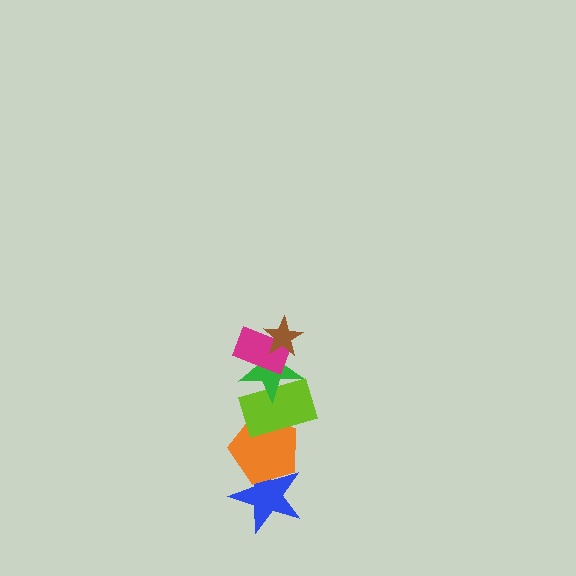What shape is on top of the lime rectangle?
The green star is on top of the lime rectangle.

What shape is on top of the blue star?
The orange pentagon is on top of the blue star.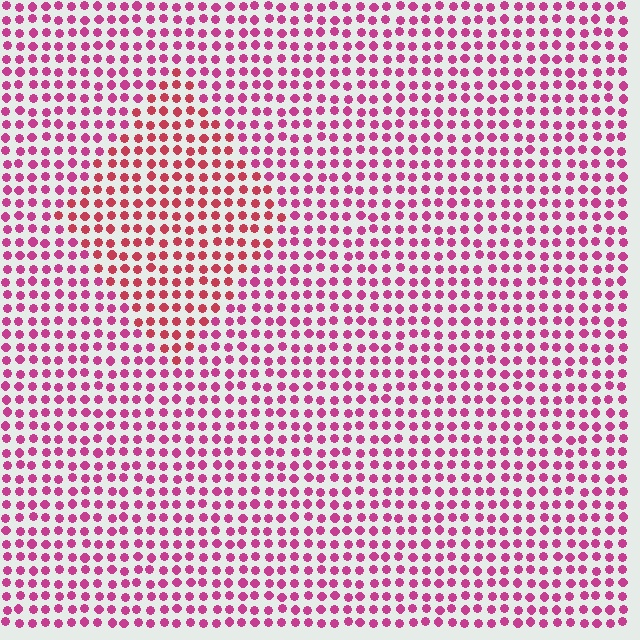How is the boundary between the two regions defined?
The boundary is defined purely by a slight shift in hue (about 27 degrees). Spacing, size, and orientation are identical on both sides.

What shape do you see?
I see a diamond.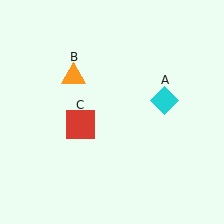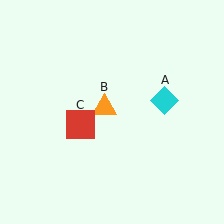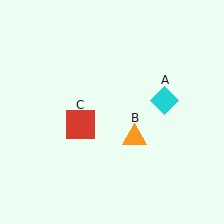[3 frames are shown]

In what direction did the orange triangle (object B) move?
The orange triangle (object B) moved down and to the right.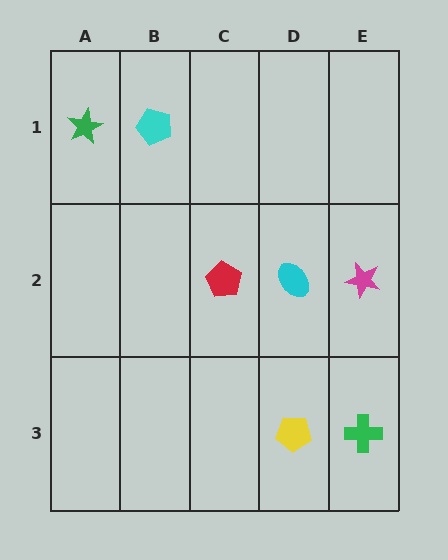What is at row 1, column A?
A green star.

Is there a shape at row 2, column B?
No, that cell is empty.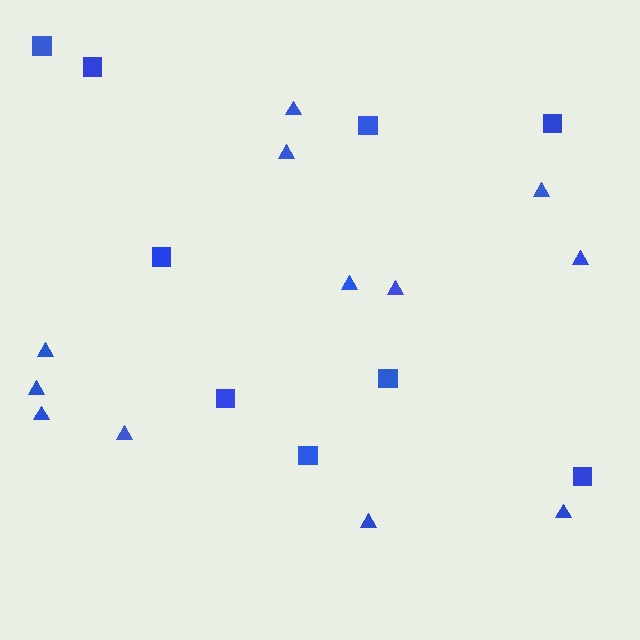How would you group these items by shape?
There are 2 groups: one group of triangles (12) and one group of squares (9).